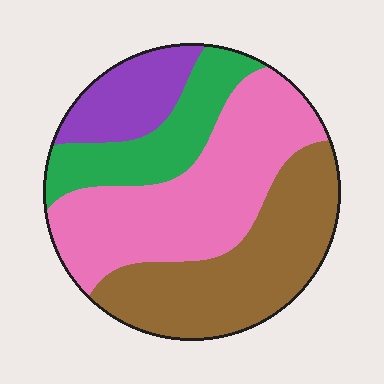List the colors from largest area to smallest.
From largest to smallest: pink, brown, green, purple.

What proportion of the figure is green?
Green takes up about one sixth (1/6) of the figure.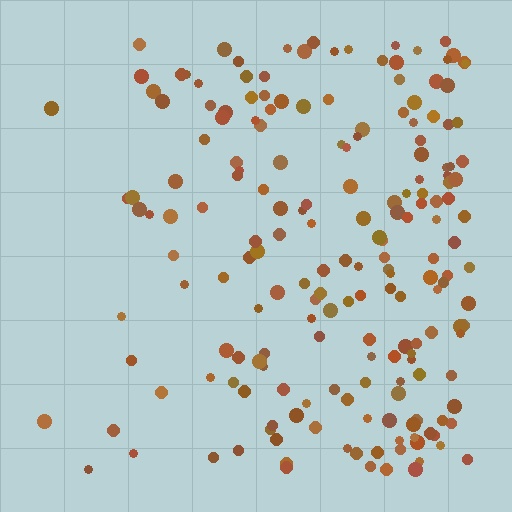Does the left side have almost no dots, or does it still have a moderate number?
Still a moderate number, just noticeably fewer than the right.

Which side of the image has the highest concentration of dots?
The right.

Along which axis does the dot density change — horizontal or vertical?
Horizontal.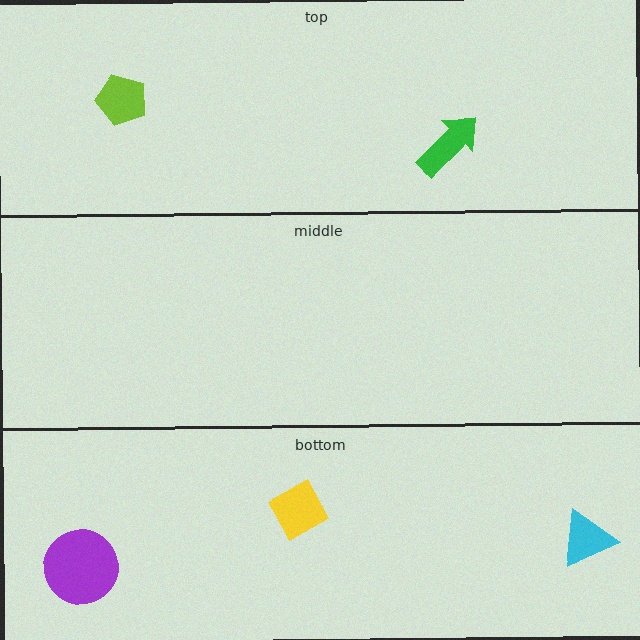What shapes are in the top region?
The lime pentagon, the green arrow.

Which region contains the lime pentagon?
The top region.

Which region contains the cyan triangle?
The bottom region.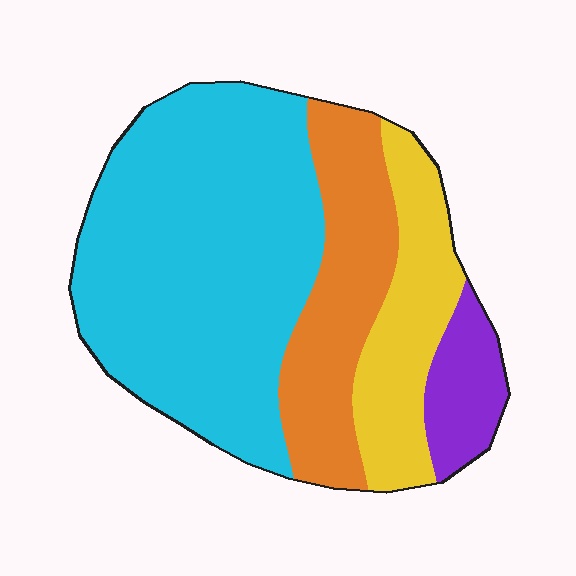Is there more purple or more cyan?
Cyan.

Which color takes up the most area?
Cyan, at roughly 55%.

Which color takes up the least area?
Purple, at roughly 10%.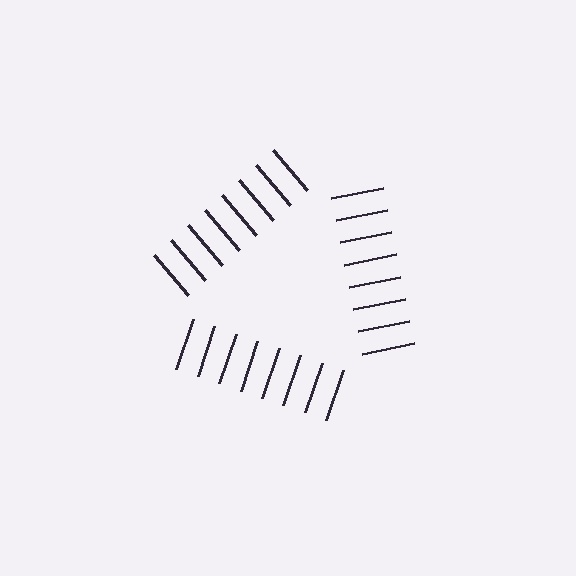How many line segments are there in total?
24 — 8 along each of the 3 edges.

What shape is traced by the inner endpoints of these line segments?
An illusory triangle — the line segments terminate on its edges but no continuous stroke is drawn.